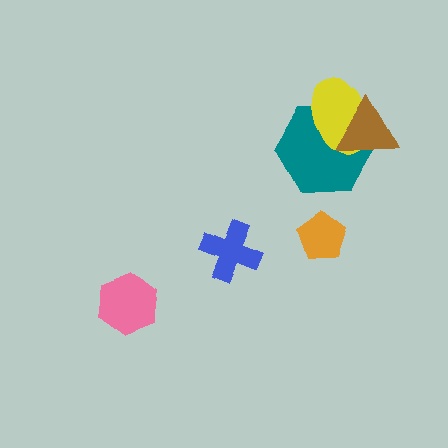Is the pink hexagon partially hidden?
No, no other shape covers it.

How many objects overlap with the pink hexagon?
0 objects overlap with the pink hexagon.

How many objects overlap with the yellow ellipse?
2 objects overlap with the yellow ellipse.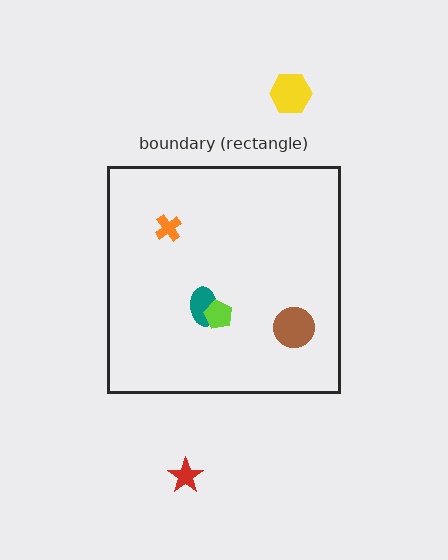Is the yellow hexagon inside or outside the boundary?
Outside.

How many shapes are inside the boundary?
4 inside, 2 outside.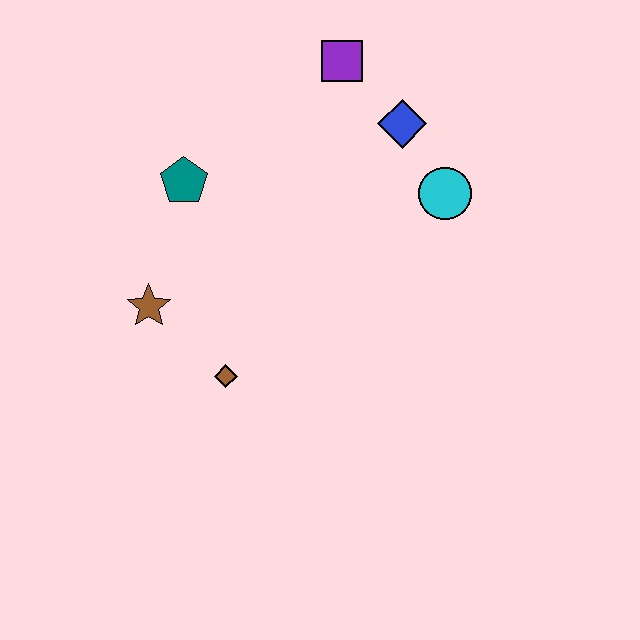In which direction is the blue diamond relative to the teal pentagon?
The blue diamond is to the right of the teal pentagon.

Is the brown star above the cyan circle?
No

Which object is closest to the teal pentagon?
The brown star is closest to the teal pentagon.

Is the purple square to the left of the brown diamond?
No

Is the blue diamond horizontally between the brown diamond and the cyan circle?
Yes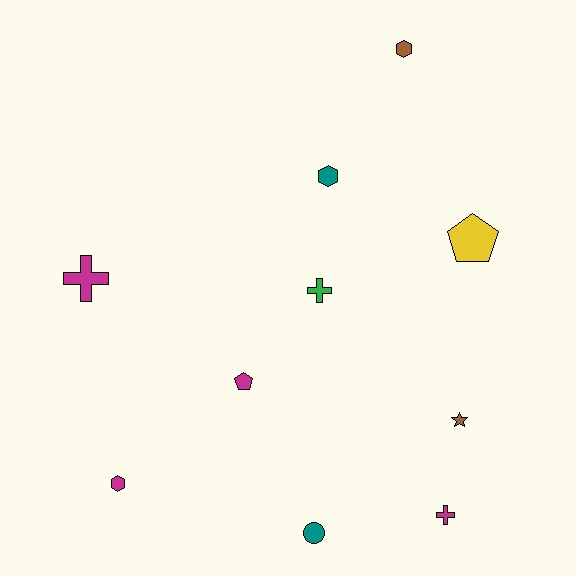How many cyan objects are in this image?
There are no cyan objects.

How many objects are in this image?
There are 10 objects.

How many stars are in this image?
There is 1 star.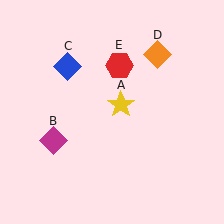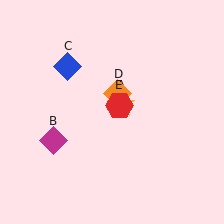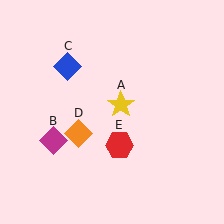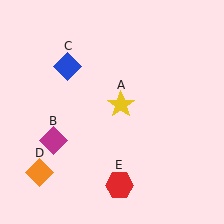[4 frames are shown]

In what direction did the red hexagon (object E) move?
The red hexagon (object E) moved down.